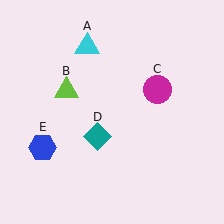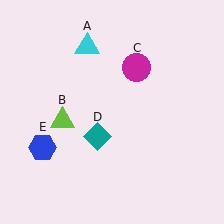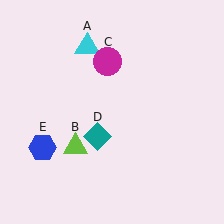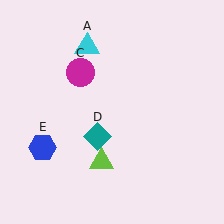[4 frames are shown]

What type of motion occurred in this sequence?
The lime triangle (object B), magenta circle (object C) rotated counterclockwise around the center of the scene.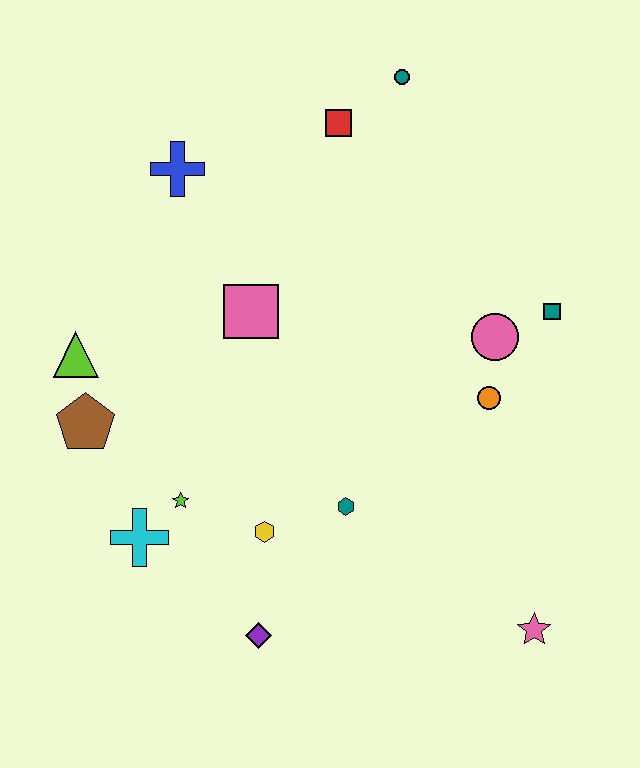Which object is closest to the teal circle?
The red square is closest to the teal circle.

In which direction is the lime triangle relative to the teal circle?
The lime triangle is to the left of the teal circle.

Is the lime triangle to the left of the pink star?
Yes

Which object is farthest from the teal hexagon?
The teal circle is farthest from the teal hexagon.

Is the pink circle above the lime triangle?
Yes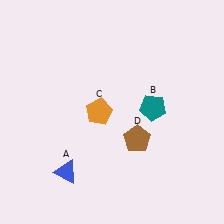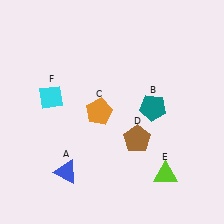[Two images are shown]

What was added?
A lime triangle (E), a cyan diamond (F) were added in Image 2.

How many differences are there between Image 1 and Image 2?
There are 2 differences between the two images.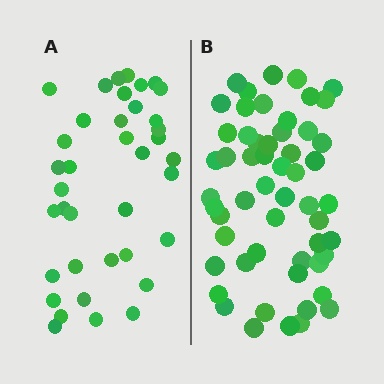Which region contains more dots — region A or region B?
Region B (the right region) has more dots.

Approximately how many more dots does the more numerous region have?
Region B has approximately 15 more dots than region A.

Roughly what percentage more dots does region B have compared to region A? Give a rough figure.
About 45% more.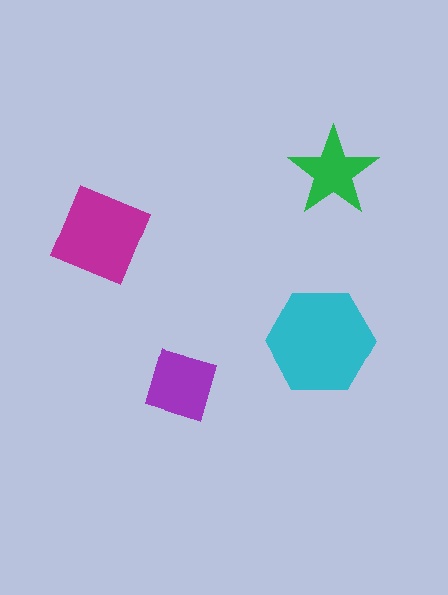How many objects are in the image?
There are 4 objects in the image.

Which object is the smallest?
The green star.